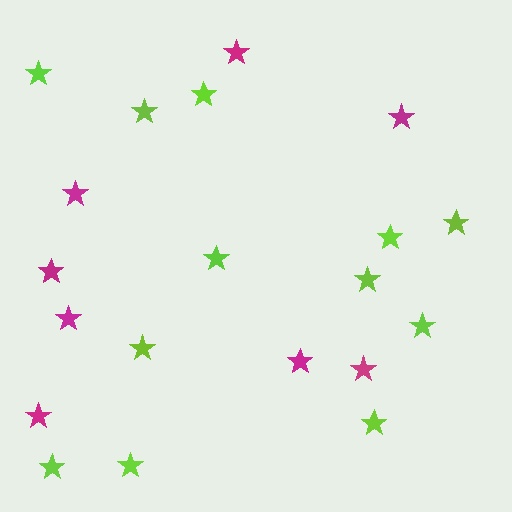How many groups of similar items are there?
There are 2 groups: one group of magenta stars (8) and one group of lime stars (12).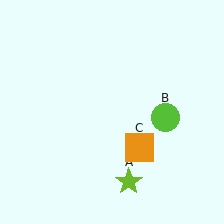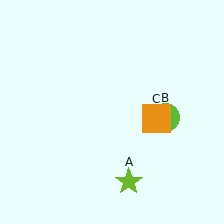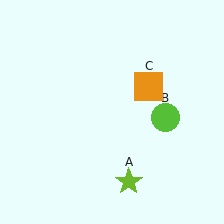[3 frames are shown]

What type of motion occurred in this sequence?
The orange square (object C) rotated counterclockwise around the center of the scene.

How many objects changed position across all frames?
1 object changed position: orange square (object C).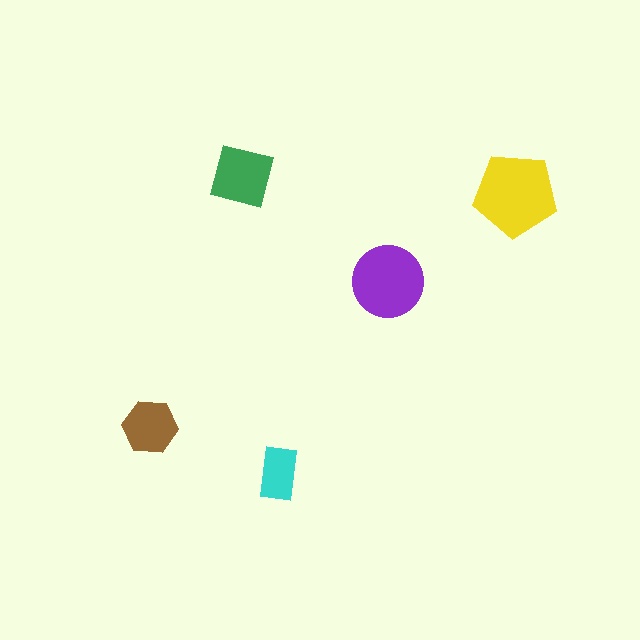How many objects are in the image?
There are 5 objects in the image.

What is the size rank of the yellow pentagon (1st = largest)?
1st.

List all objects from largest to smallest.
The yellow pentagon, the purple circle, the green square, the brown hexagon, the cyan rectangle.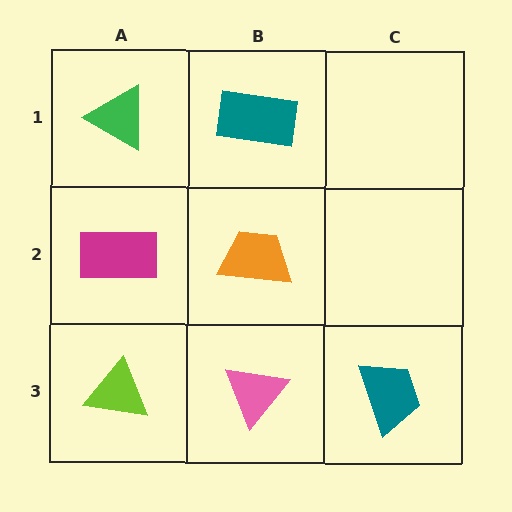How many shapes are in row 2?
2 shapes.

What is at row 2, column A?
A magenta rectangle.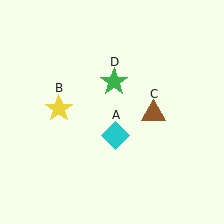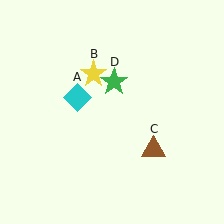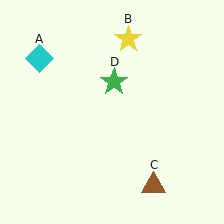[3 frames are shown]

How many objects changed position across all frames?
3 objects changed position: cyan diamond (object A), yellow star (object B), brown triangle (object C).